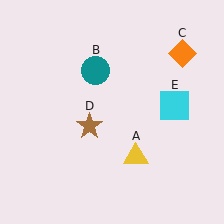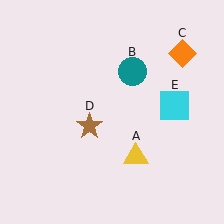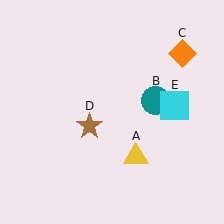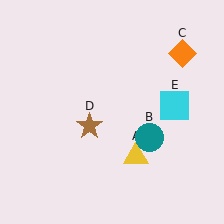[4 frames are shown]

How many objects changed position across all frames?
1 object changed position: teal circle (object B).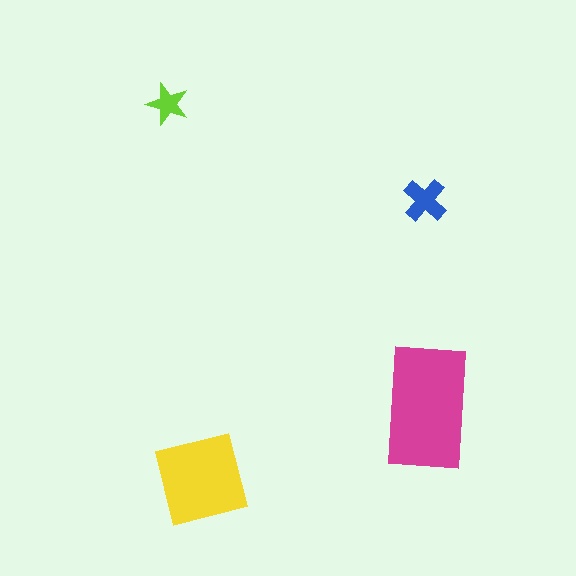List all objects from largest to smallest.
The magenta rectangle, the yellow square, the blue cross, the lime star.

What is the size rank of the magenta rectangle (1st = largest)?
1st.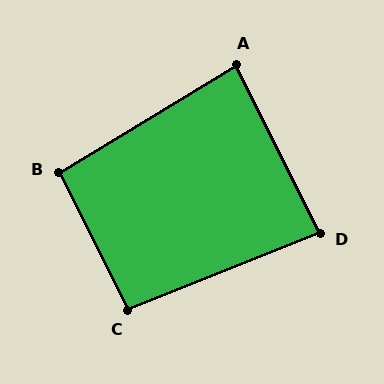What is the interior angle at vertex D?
Approximately 85 degrees (approximately right).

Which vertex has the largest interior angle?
C, at approximately 95 degrees.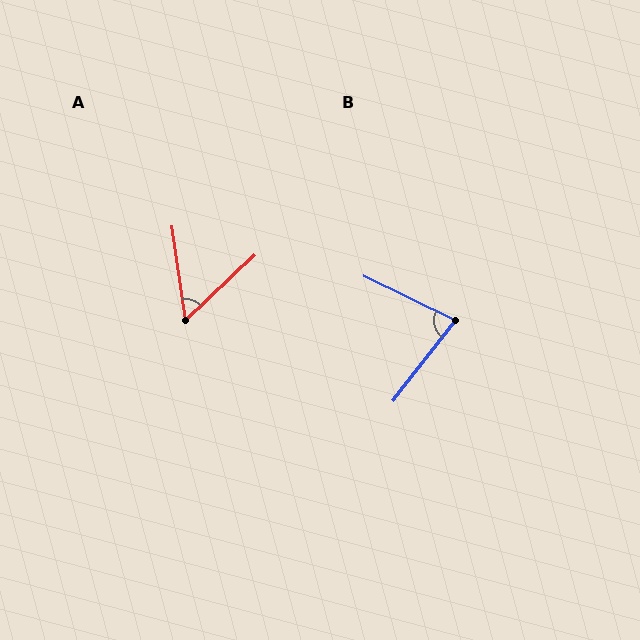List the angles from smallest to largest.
A (55°), B (78°).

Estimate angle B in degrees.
Approximately 78 degrees.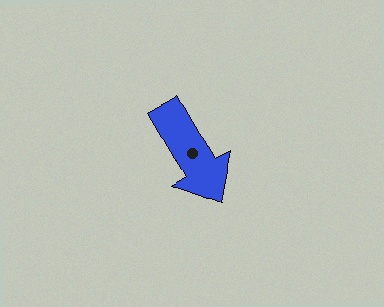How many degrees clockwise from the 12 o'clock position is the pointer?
Approximately 150 degrees.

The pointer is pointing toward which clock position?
Roughly 5 o'clock.